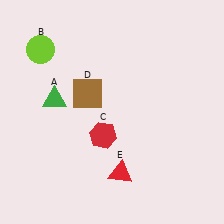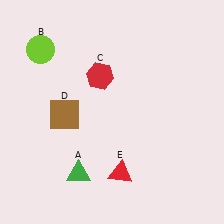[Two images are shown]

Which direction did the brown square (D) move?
The brown square (D) moved left.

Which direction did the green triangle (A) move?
The green triangle (A) moved down.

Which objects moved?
The objects that moved are: the green triangle (A), the red hexagon (C), the brown square (D).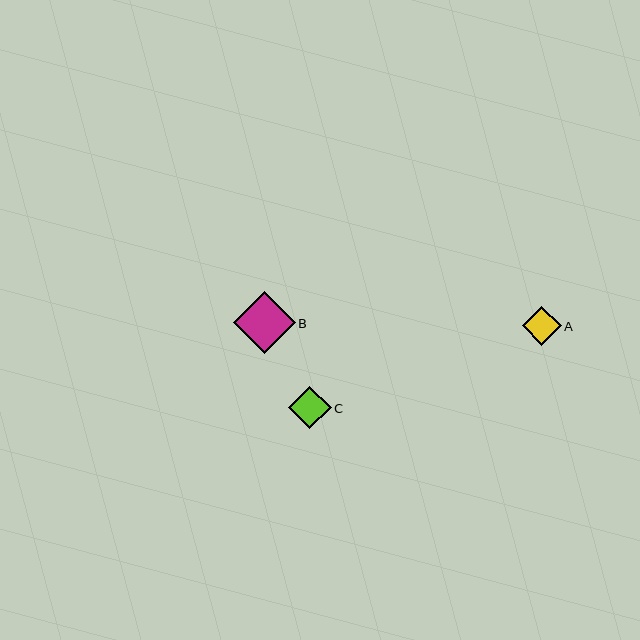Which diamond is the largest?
Diamond B is the largest with a size of approximately 62 pixels.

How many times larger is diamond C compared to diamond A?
Diamond C is approximately 1.1 times the size of diamond A.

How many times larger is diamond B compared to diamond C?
Diamond B is approximately 1.4 times the size of diamond C.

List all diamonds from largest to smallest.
From largest to smallest: B, C, A.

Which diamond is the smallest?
Diamond A is the smallest with a size of approximately 38 pixels.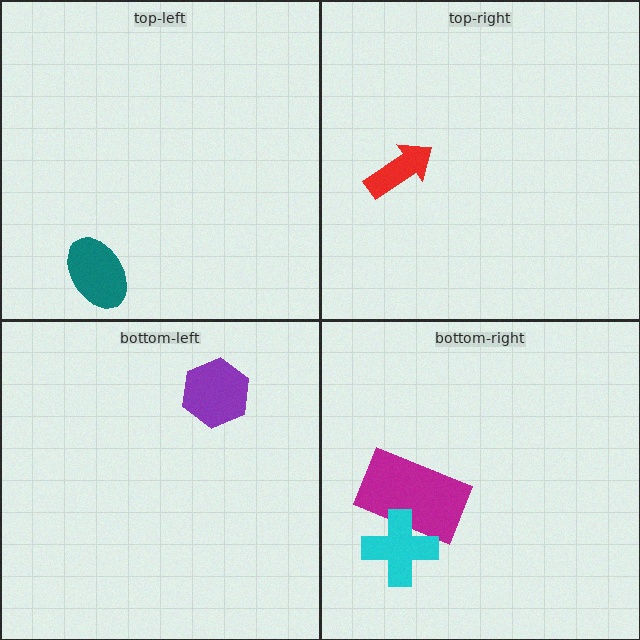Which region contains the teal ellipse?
The top-left region.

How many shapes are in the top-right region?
1.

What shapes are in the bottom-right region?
The magenta rectangle, the cyan cross.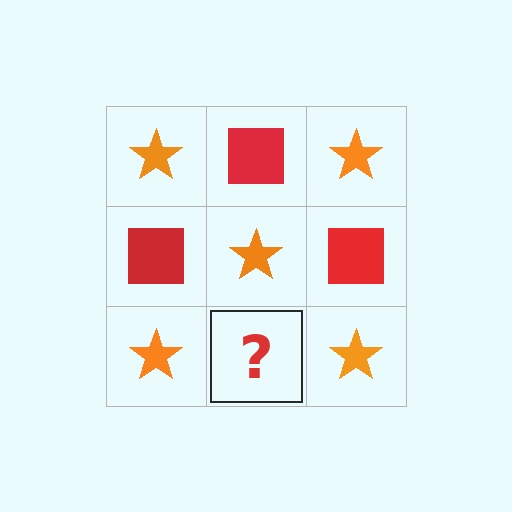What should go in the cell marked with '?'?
The missing cell should contain a red square.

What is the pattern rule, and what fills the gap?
The rule is that it alternates orange star and red square in a checkerboard pattern. The gap should be filled with a red square.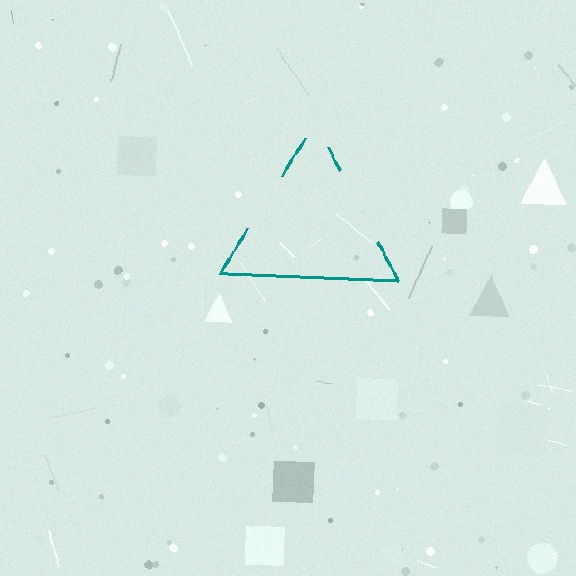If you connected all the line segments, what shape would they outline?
They would outline a triangle.